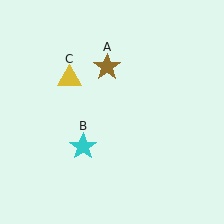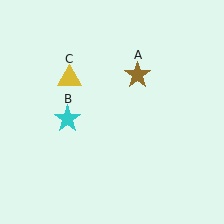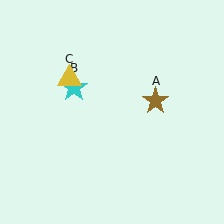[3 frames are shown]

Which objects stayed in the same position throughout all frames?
Yellow triangle (object C) remained stationary.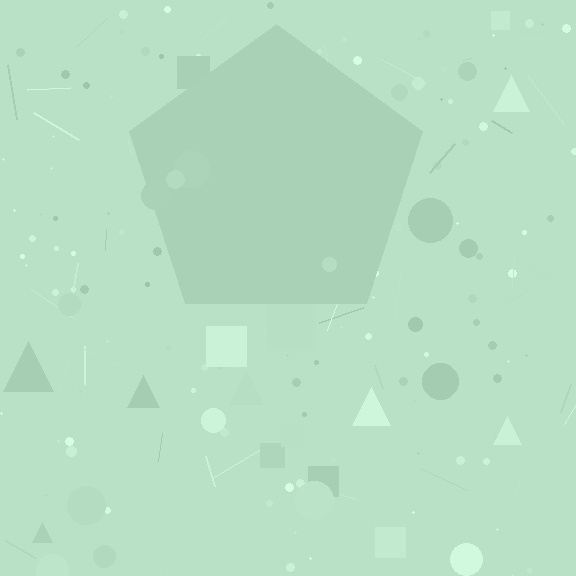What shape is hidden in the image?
A pentagon is hidden in the image.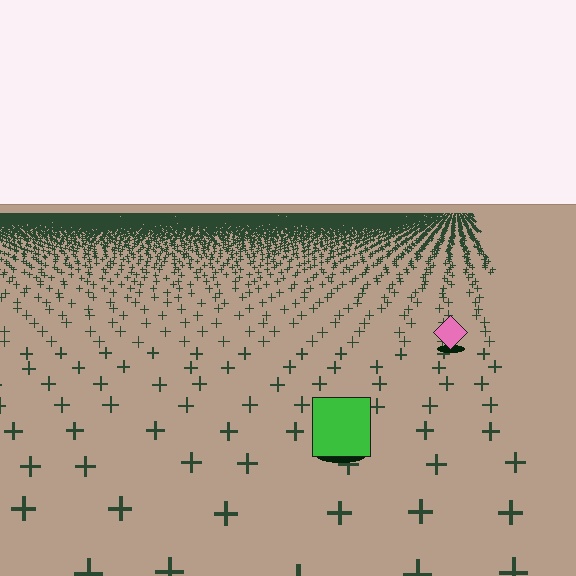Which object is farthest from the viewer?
The pink diamond is farthest from the viewer. It appears smaller and the ground texture around it is denser.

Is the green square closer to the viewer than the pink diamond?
Yes. The green square is closer — you can tell from the texture gradient: the ground texture is coarser near it.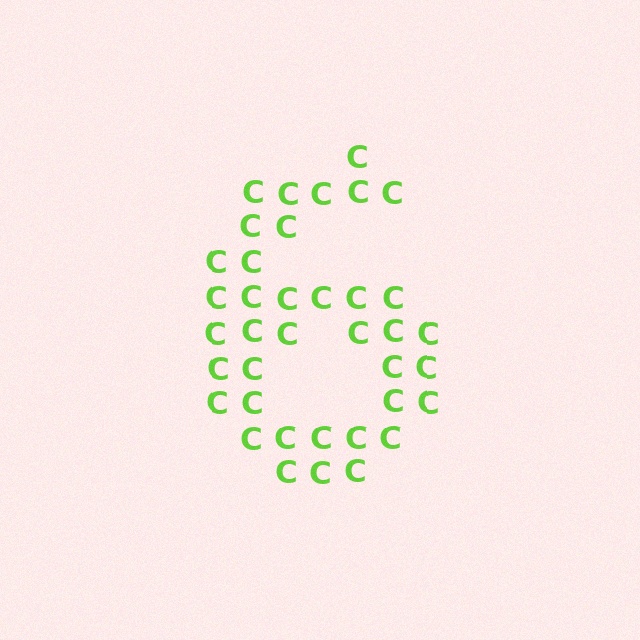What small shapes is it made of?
It is made of small letter C's.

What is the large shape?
The large shape is the digit 6.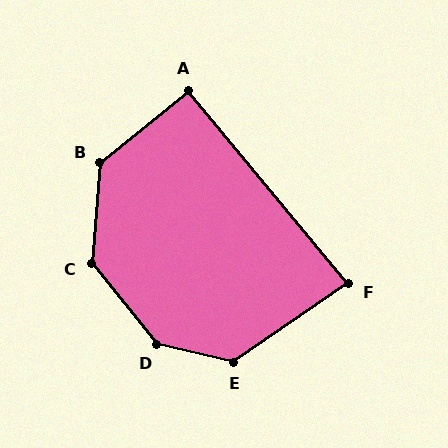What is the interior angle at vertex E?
Approximately 133 degrees (obtuse).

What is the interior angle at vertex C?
Approximately 137 degrees (obtuse).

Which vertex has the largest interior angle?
D, at approximately 141 degrees.